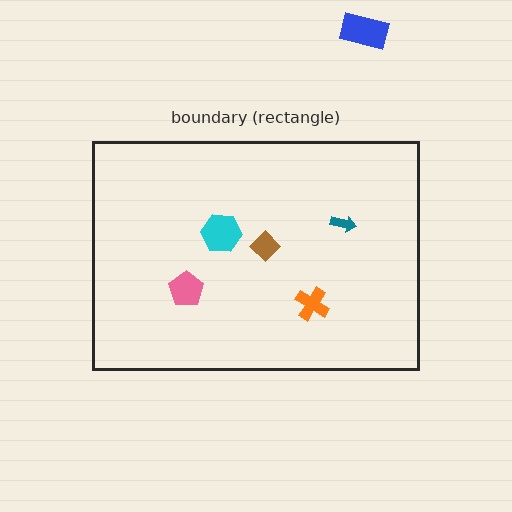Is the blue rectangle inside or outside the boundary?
Outside.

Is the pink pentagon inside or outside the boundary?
Inside.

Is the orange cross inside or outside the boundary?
Inside.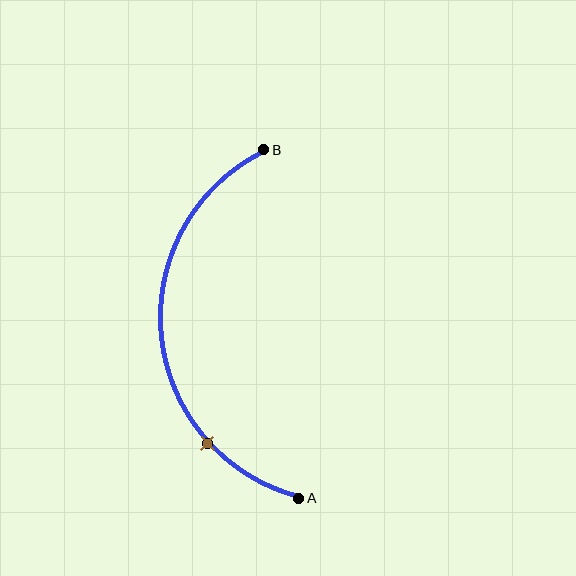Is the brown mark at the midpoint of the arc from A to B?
No. The brown mark lies on the arc but is closer to endpoint A. The arc midpoint would be at the point on the curve equidistant along the arc from both A and B.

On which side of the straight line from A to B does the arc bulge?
The arc bulges to the left of the straight line connecting A and B.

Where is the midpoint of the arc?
The arc midpoint is the point on the curve farthest from the straight line joining A and B. It sits to the left of that line.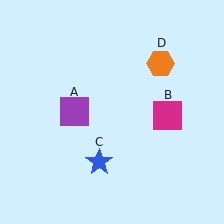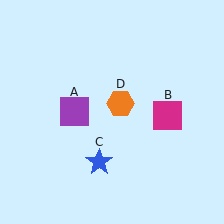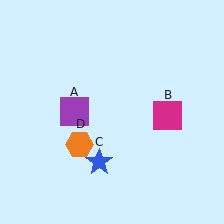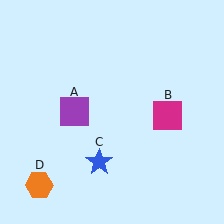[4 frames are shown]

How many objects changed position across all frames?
1 object changed position: orange hexagon (object D).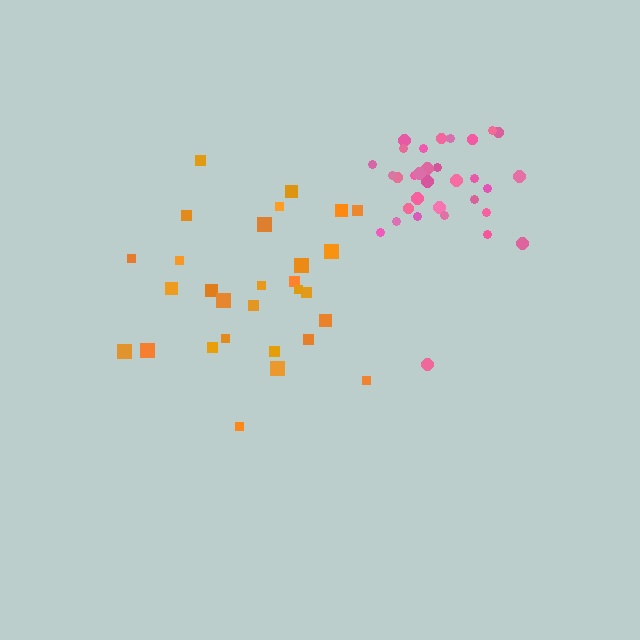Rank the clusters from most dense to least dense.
pink, orange.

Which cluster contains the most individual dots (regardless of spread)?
Pink (32).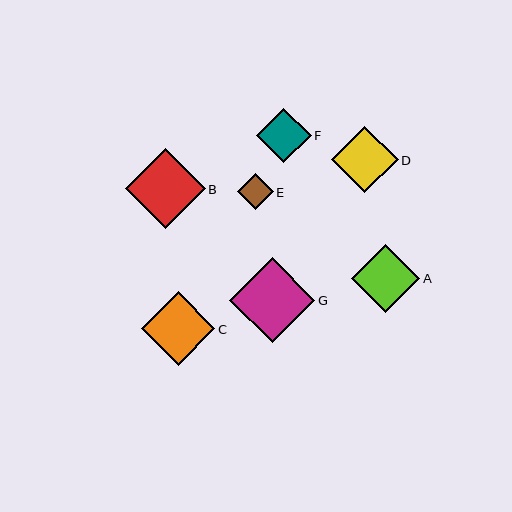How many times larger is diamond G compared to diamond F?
Diamond G is approximately 1.6 times the size of diamond F.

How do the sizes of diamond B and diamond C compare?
Diamond B and diamond C are approximately the same size.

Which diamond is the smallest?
Diamond E is the smallest with a size of approximately 36 pixels.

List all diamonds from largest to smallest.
From largest to smallest: G, B, C, A, D, F, E.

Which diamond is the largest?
Diamond G is the largest with a size of approximately 85 pixels.